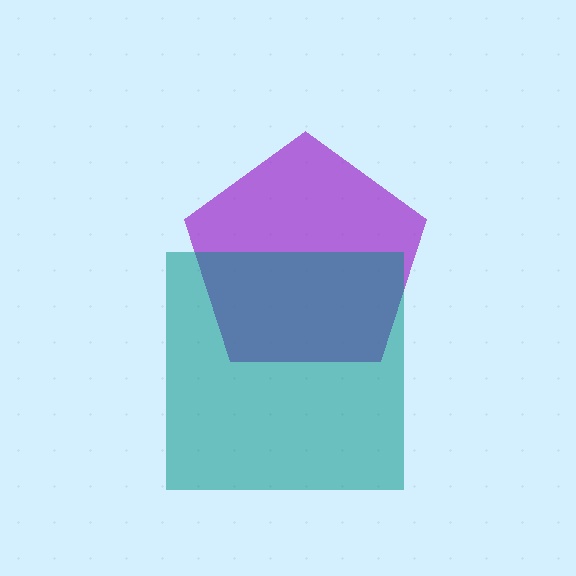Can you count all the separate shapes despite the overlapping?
Yes, there are 2 separate shapes.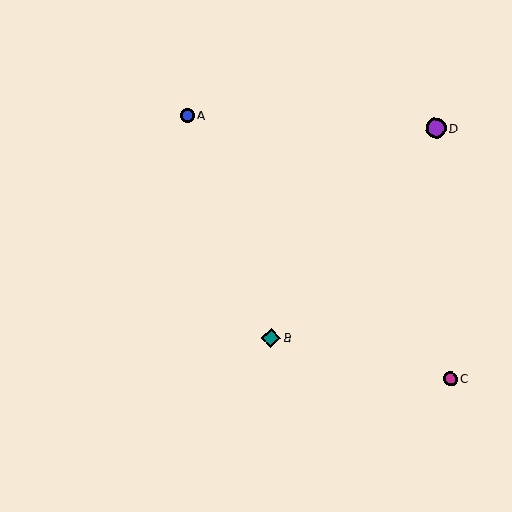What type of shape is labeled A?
Shape A is a blue circle.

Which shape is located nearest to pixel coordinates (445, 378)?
The magenta circle (labeled C) at (450, 378) is nearest to that location.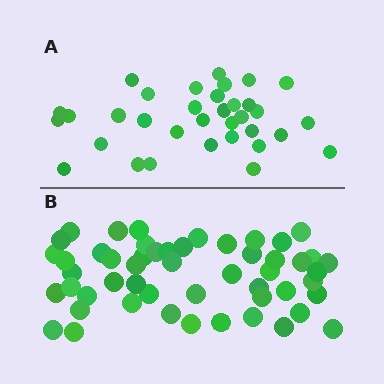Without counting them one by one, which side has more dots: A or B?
Region B (the bottom region) has more dots.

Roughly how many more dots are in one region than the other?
Region B has approximately 20 more dots than region A.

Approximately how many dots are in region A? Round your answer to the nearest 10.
About 30 dots. (The exact count is 34, which rounds to 30.)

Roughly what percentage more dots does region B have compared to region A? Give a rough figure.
About 55% more.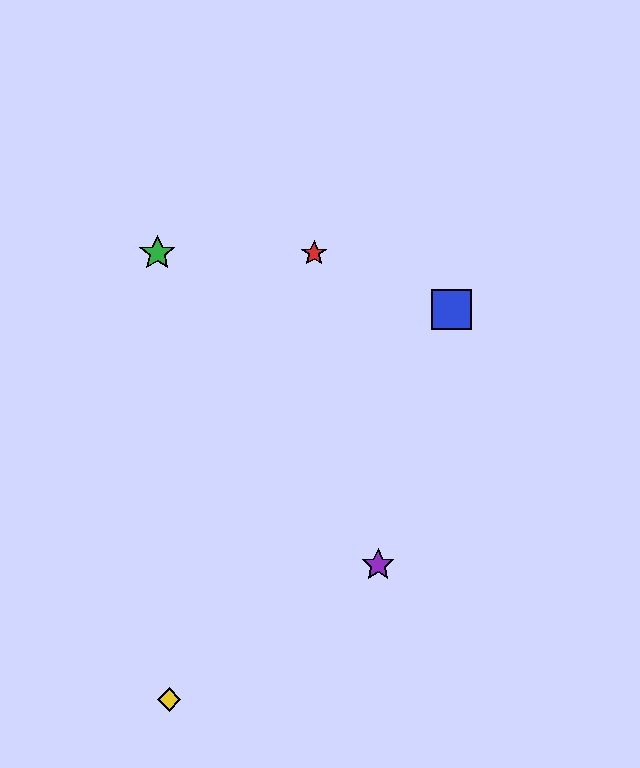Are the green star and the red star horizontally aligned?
Yes, both are at y≈253.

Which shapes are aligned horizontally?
The red star, the green star are aligned horizontally.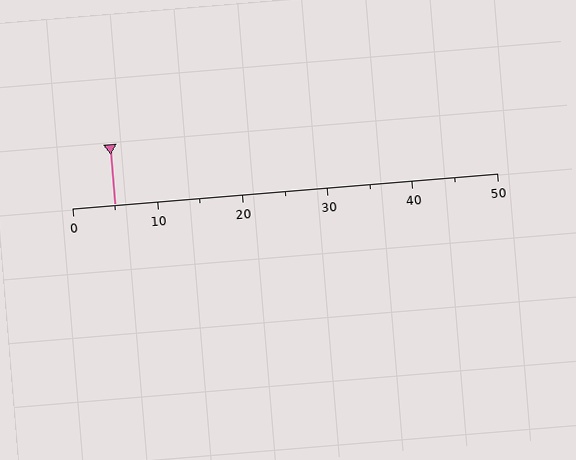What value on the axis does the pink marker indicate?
The marker indicates approximately 5.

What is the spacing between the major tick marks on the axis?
The major ticks are spaced 10 apart.